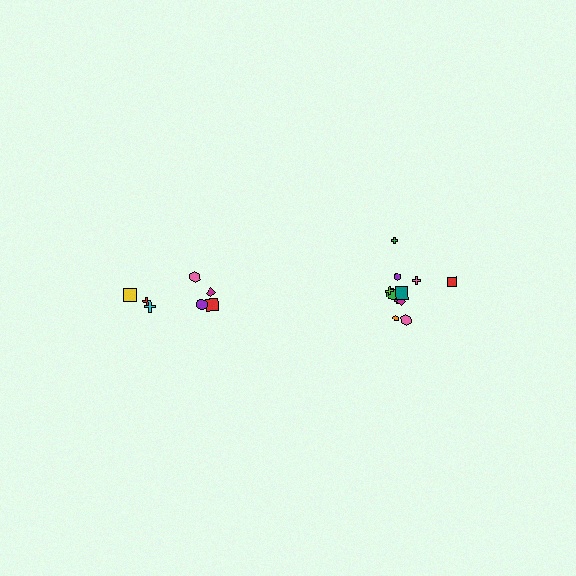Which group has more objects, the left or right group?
The right group.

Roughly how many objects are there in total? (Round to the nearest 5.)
Roughly 20 objects in total.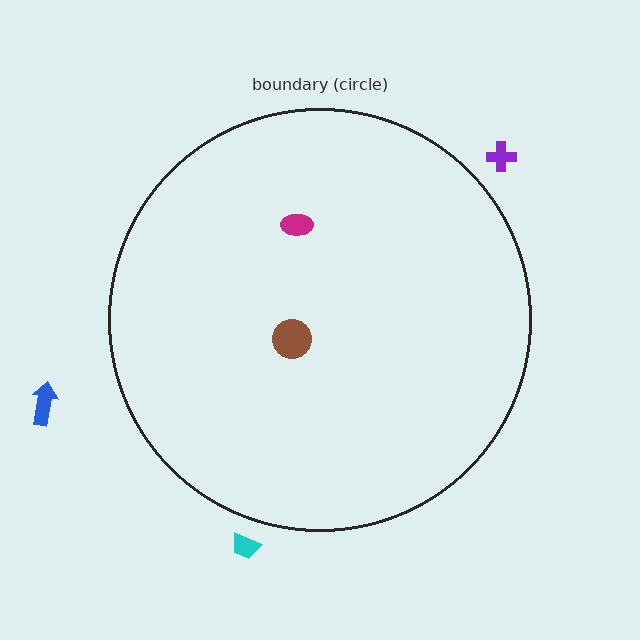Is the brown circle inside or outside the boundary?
Inside.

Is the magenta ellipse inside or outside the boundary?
Inside.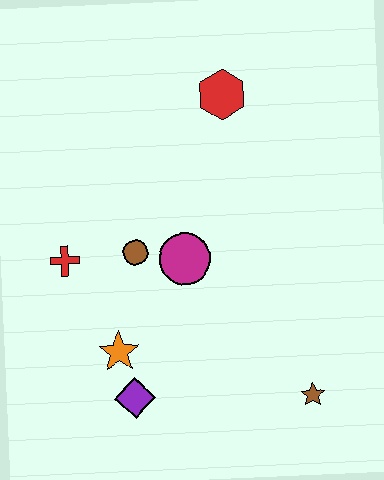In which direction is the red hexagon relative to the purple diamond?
The red hexagon is above the purple diamond.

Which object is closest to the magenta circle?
The brown circle is closest to the magenta circle.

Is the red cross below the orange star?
No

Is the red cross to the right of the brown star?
No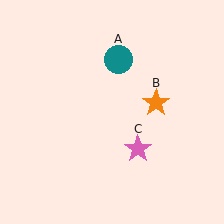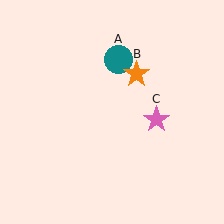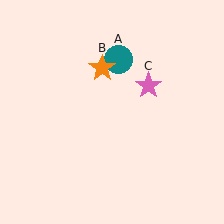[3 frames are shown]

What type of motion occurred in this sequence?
The orange star (object B), pink star (object C) rotated counterclockwise around the center of the scene.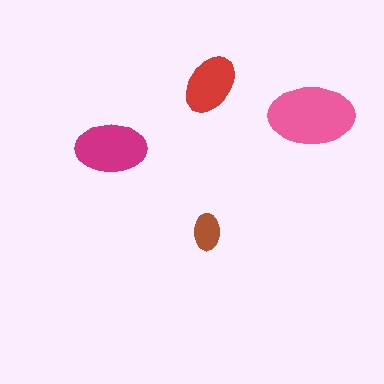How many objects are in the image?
There are 4 objects in the image.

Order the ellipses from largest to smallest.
the pink one, the magenta one, the red one, the brown one.